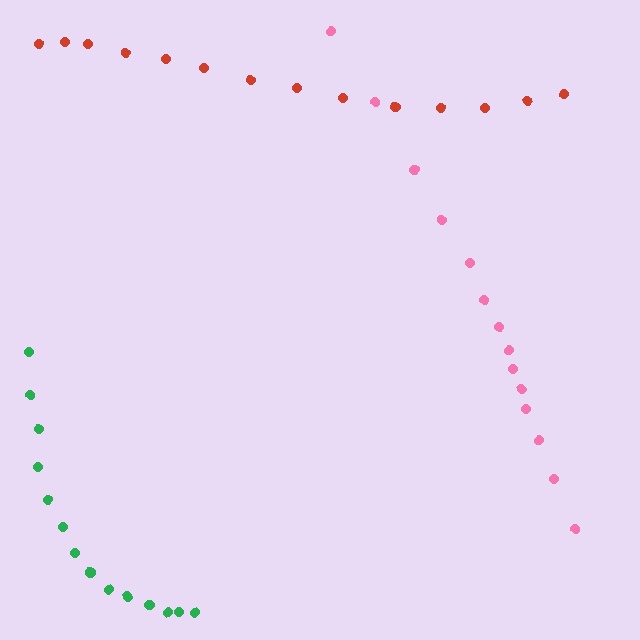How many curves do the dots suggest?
There are 3 distinct paths.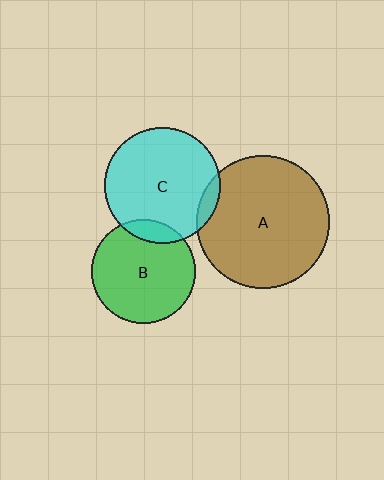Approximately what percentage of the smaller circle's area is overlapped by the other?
Approximately 10%.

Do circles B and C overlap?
Yes.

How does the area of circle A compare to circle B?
Approximately 1.6 times.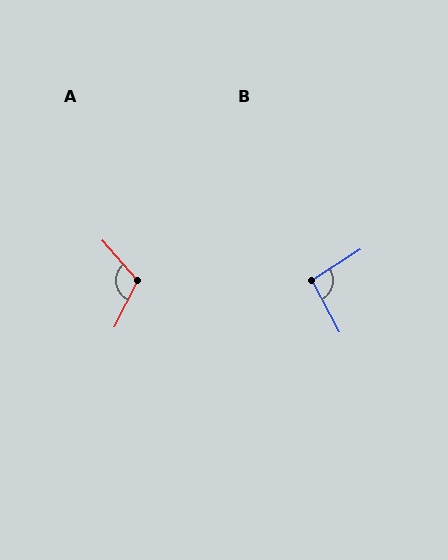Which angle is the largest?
A, at approximately 113 degrees.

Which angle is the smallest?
B, at approximately 95 degrees.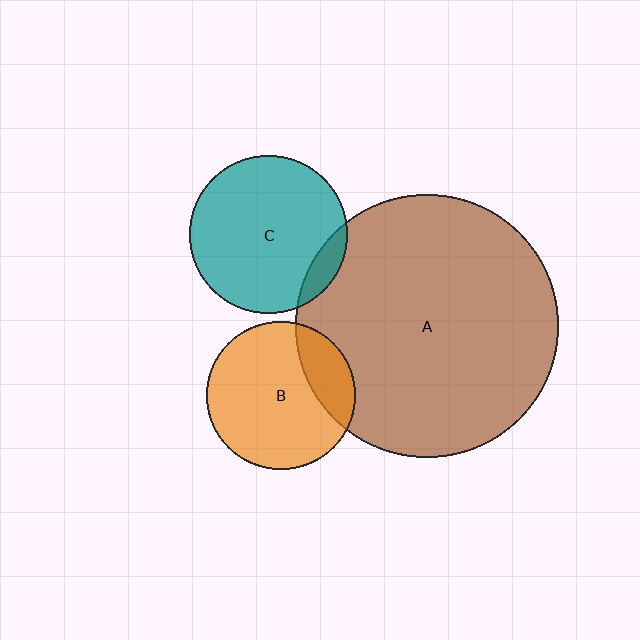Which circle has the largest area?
Circle A (brown).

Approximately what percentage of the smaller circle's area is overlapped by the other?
Approximately 20%.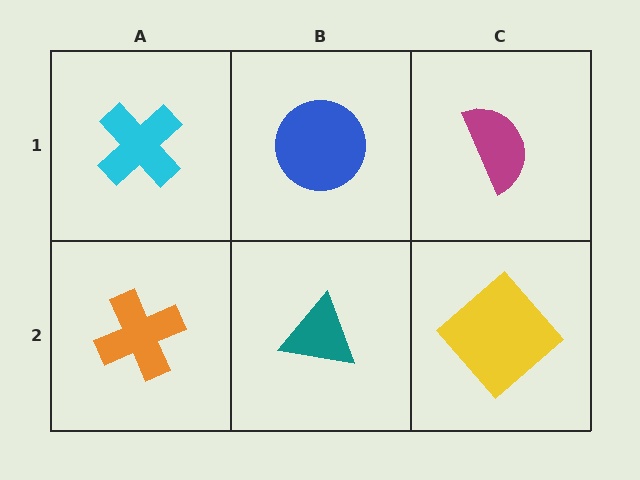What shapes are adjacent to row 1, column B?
A teal triangle (row 2, column B), a cyan cross (row 1, column A), a magenta semicircle (row 1, column C).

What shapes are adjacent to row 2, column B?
A blue circle (row 1, column B), an orange cross (row 2, column A), a yellow diamond (row 2, column C).